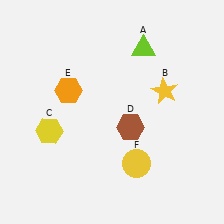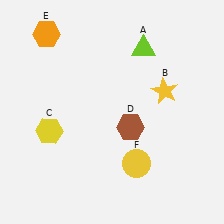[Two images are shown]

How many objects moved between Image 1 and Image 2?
1 object moved between the two images.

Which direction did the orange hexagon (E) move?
The orange hexagon (E) moved up.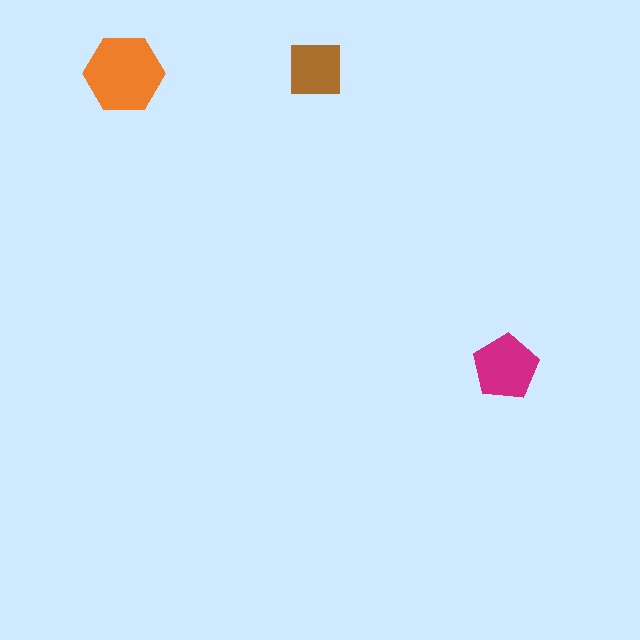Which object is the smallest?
The brown square.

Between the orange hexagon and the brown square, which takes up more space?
The orange hexagon.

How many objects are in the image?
There are 3 objects in the image.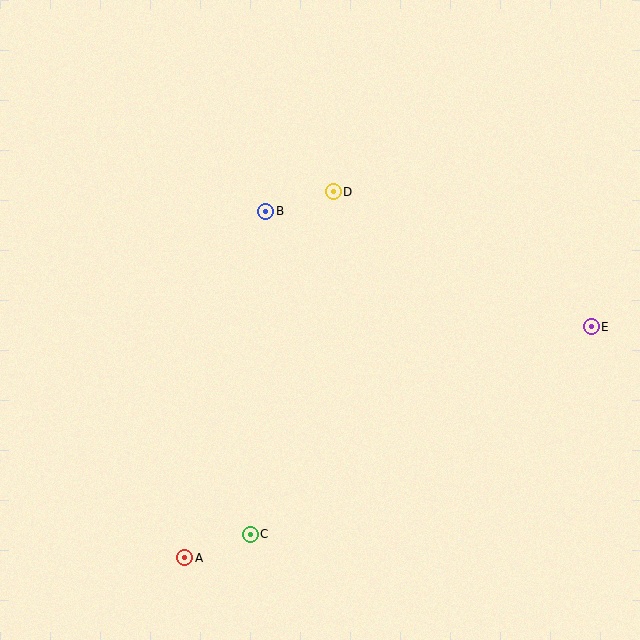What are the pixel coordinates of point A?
Point A is at (185, 558).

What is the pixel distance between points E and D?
The distance between E and D is 291 pixels.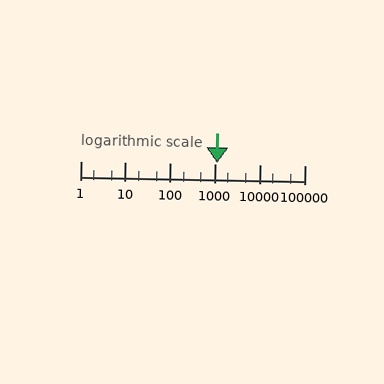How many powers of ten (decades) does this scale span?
The scale spans 5 decades, from 1 to 100000.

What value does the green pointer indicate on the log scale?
The pointer indicates approximately 1100.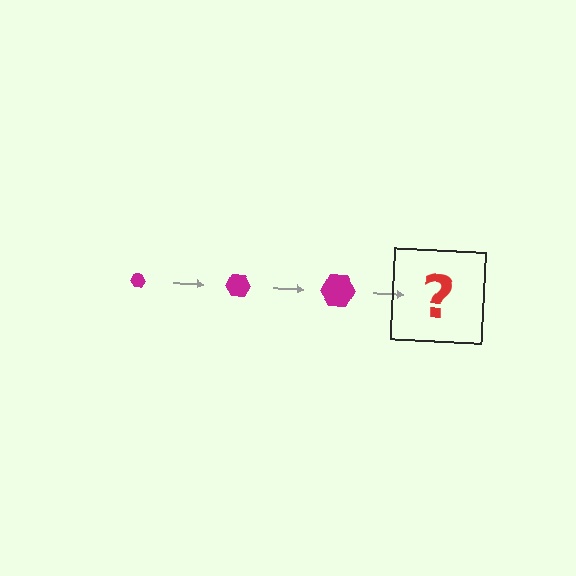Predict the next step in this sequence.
The next step is a magenta hexagon, larger than the previous one.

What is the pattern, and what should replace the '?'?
The pattern is that the hexagon gets progressively larger each step. The '?' should be a magenta hexagon, larger than the previous one.